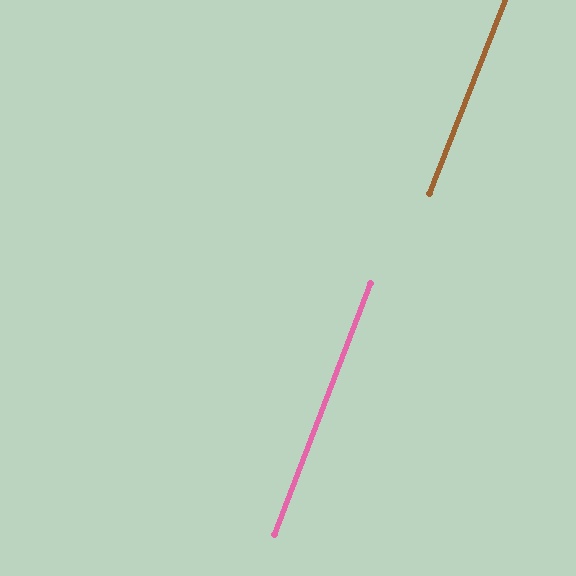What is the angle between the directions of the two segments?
Approximately 0 degrees.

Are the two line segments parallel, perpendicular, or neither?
Parallel — their directions differ by only 0.2°.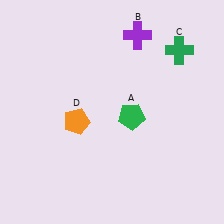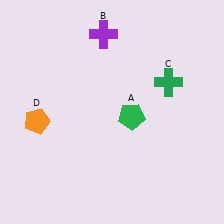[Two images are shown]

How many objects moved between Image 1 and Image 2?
3 objects moved between the two images.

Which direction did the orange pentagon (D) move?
The orange pentagon (D) moved left.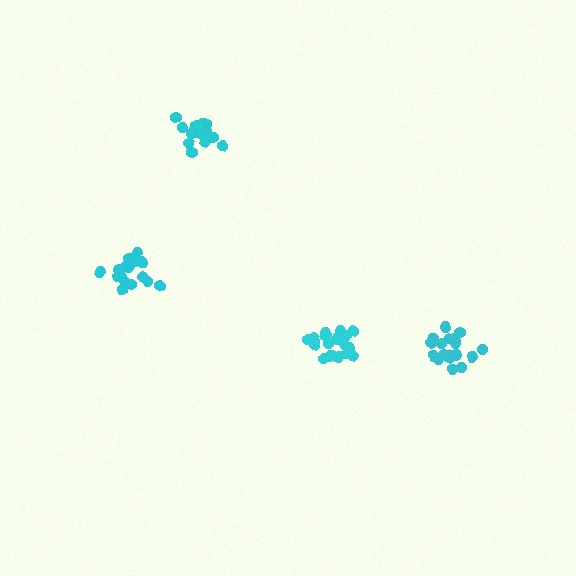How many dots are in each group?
Group 1: 19 dots, Group 2: 16 dots, Group 3: 19 dots, Group 4: 14 dots (68 total).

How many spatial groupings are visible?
There are 4 spatial groupings.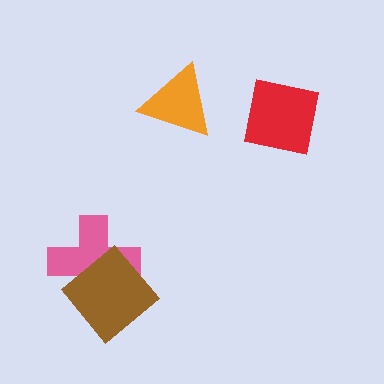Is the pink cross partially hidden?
Yes, it is partially covered by another shape.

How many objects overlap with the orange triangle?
0 objects overlap with the orange triangle.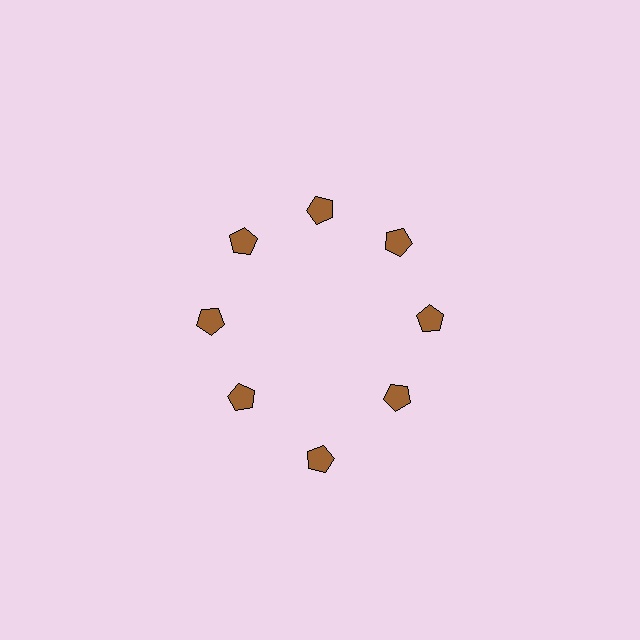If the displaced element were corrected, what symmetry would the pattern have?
It would have 8-fold rotational symmetry — the pattern would map onto itself every 45 degrees.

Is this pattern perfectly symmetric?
No. The 8 brown pentagons are arranged in a ring, but one element near the 6 o'clock position is pushed outward from the center, breaking the 8-fold rotational symmetry.